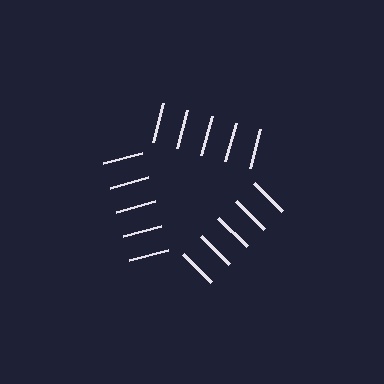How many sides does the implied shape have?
3 sides — the line-ends trace a triangle.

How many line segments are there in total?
15 — 5 along each of the 3 edges.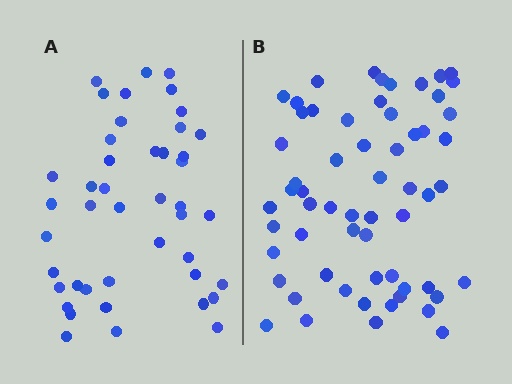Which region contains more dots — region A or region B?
Region B (the right region) has more dots.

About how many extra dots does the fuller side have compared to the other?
Region B has approximately 15 more dots than region A.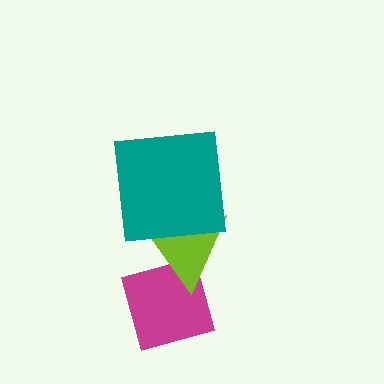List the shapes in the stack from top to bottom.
From top to bottom: the teal square, the lime triangle, the magenta square.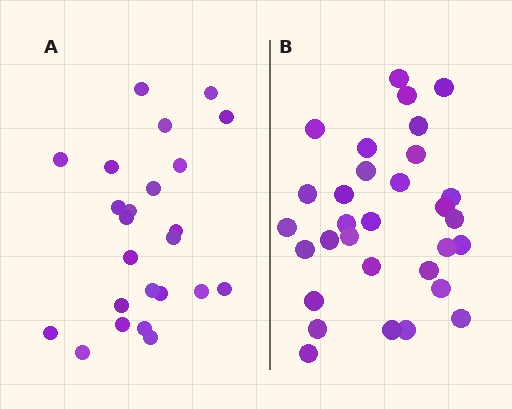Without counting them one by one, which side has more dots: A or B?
Region B (the right region) has more dots.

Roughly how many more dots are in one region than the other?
Region B has roughly 8 or so more dots than region A.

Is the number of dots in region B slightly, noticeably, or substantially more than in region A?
Region B has noticeably more, but not dramatically so. The ratio is roughly 1.3 to 1.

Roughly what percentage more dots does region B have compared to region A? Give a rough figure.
About 30% more.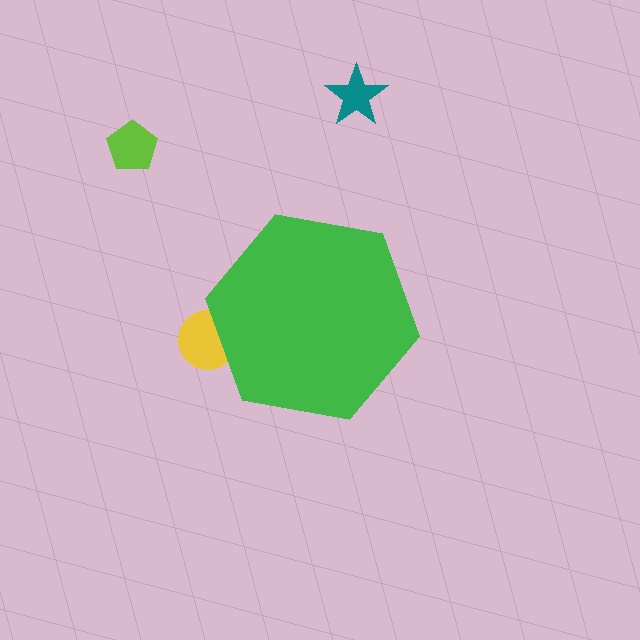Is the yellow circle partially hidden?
Yes, the yellow circle is partially hidden behind the green hexagon.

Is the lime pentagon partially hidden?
No, the lime pentagon is fully visible.